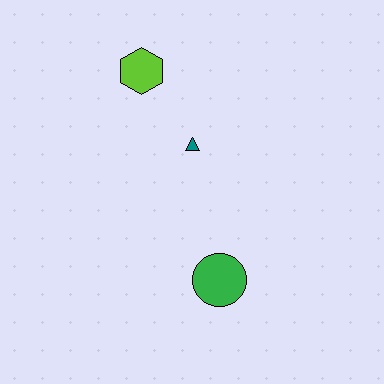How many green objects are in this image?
There is 1 green object.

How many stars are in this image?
There are no stars.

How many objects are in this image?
There are 3 objects.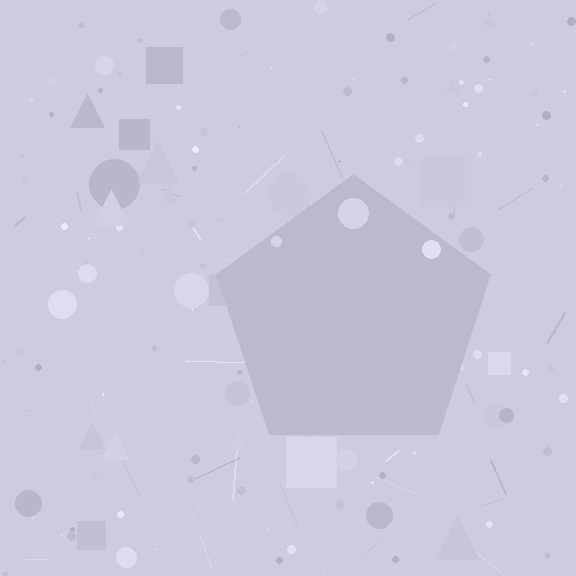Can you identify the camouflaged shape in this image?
The camouflaged shape is a pentagon.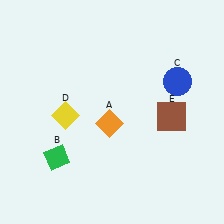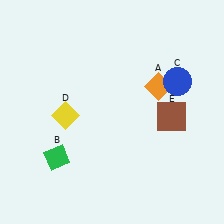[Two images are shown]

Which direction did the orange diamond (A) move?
The orange diamond (A) moved right.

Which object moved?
The orange diamond (A) moved right.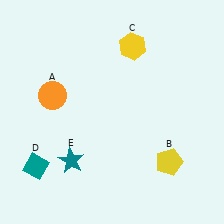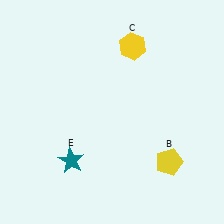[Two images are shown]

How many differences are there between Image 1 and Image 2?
There are 2 differences between the two images.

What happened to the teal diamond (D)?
The teal diamond (D) was removed in Image 2. It was in the bottom-left area of Image 1.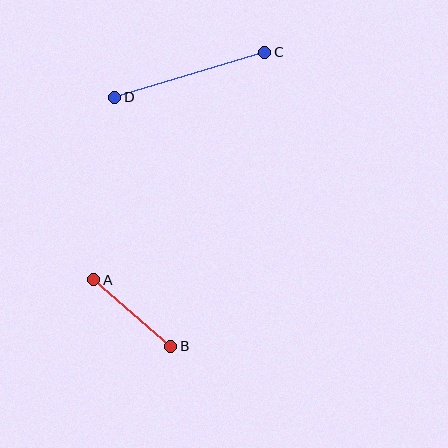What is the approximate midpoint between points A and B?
The midpoint is at approximately (132, 313) pixels.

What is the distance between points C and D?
The distance is approximately 157 pixels.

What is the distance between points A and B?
The distance is approximately 102 pixels.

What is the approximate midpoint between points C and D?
The midpoint is at approximately (190, 75) pixels.